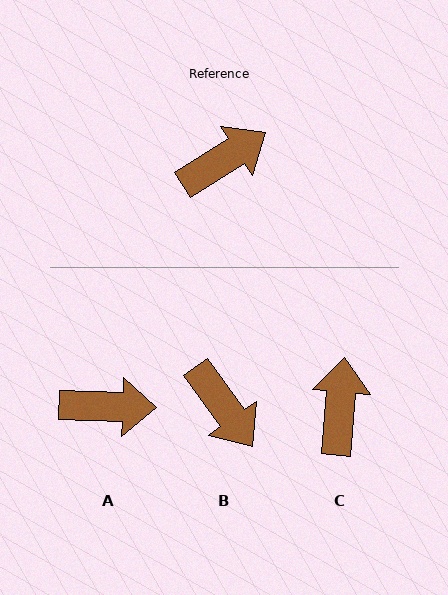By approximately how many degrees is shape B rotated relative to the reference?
Approximately 87 degrees clockwise.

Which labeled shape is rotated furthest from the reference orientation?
B, about 87 degrees away.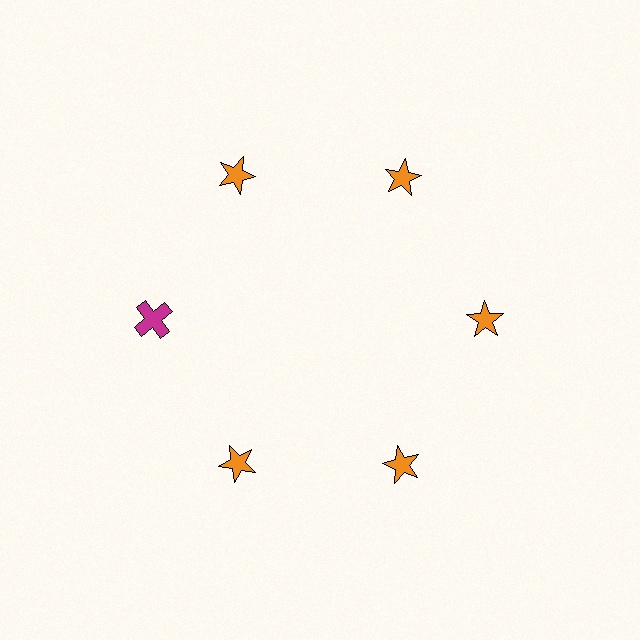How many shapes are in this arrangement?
There are 6 shapes arranged in a ring pattern.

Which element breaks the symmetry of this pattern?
The magenta cross at roughly the 9 o'clock position breaks the symmetry. All other shapes are orange stars.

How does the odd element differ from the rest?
It differs in both color (magenta instead of orange) and shape (cross instead of star).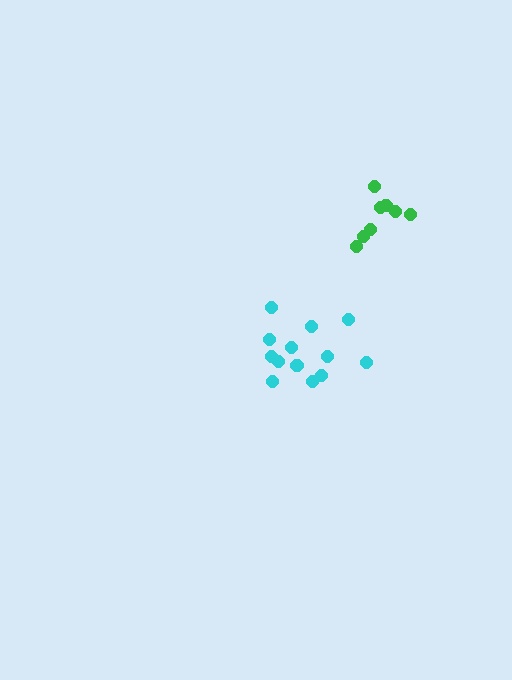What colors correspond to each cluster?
The clusters are colored: green, cyan.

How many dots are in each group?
Group 1: 8 dots, Group 2: 13 dots (21 total).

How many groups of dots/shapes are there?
There are 2 groups.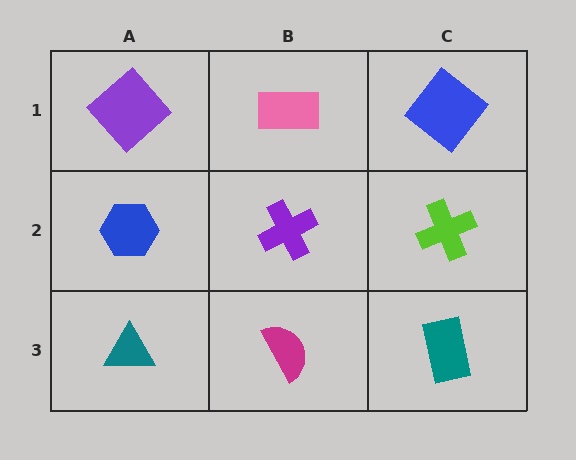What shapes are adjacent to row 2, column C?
A blue diamond (row 1, column C), a teal rectangle (row 3, column C), a purple cross (row 2, column B).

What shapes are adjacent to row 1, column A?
A blue hexagon (row 2, column A), a pink rectangle (row 1, column B).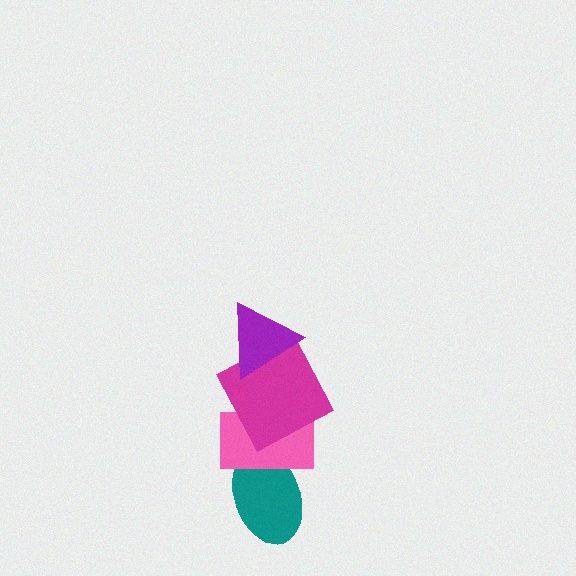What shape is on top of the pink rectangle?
The magenta square is on top of the pink rectangle.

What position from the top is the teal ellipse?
The teal ellipse is 4th from the top.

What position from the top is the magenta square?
The magenta square is 2nd from the top.